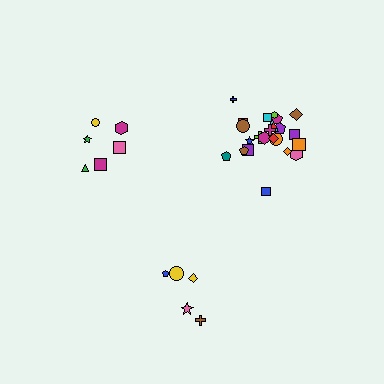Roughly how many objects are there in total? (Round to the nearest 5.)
Roughly 35 objects in total.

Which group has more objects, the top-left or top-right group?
The top-right group.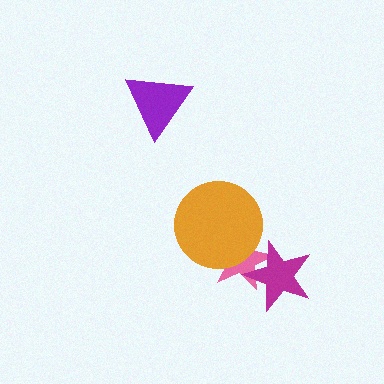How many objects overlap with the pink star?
2 objects overlap with the pink star.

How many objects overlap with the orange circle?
1 object overlaps with the orange circle.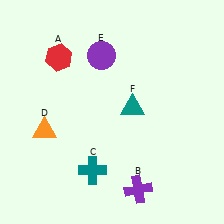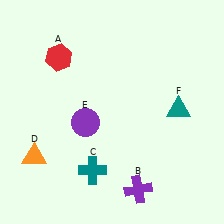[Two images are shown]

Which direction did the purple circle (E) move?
The purple circle (E) moved down.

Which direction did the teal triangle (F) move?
The teal triangle (F) moved right.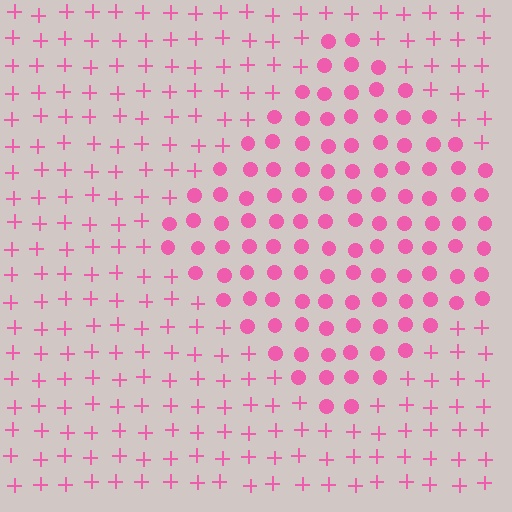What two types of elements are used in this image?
The image uses circles inside the diamond region and plus signs outside it.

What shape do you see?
I see a diamond.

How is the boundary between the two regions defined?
The boundary is defined by a change in element shape: circles inside vs. plus signs outside. All elements share the same color and spacing.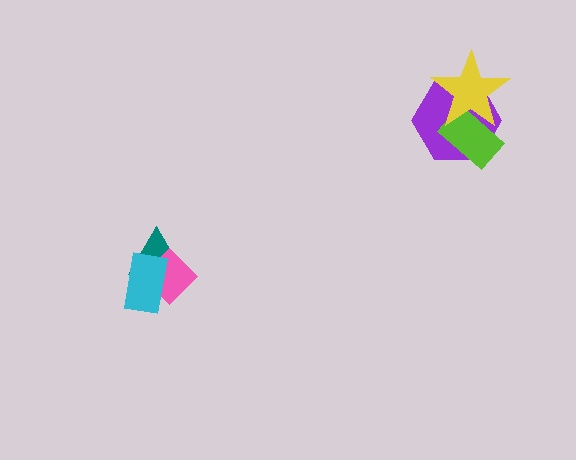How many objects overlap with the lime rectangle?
2 objects overlap with the lime rectangle.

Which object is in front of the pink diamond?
The cyan rectangle is in front of the pink diamond.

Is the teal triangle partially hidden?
Yes, it is partially covered by another shape.